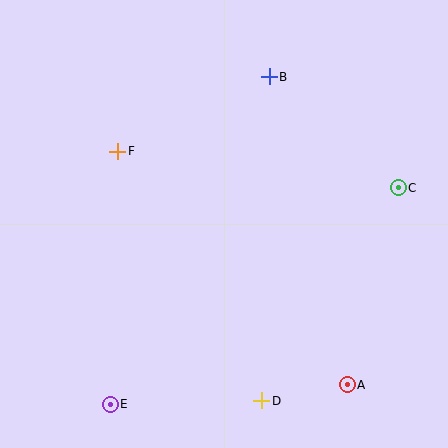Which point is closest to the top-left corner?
Point F is closest to the top-left corner.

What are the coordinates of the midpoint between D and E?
The midpoint between D and E is at (186, 403).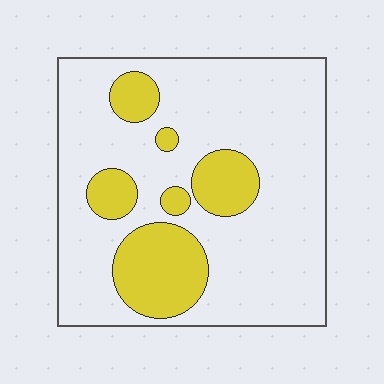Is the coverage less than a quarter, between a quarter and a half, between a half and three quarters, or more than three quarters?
Less than a quarter.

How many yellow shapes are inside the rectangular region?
6.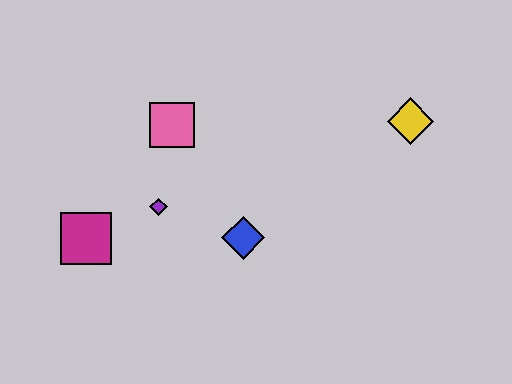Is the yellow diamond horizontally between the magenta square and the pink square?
No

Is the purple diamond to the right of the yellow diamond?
No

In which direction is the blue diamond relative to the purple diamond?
The blue diamond is to the right of the purple diamond.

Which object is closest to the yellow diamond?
The blue diamond is closest to the yellow diamond.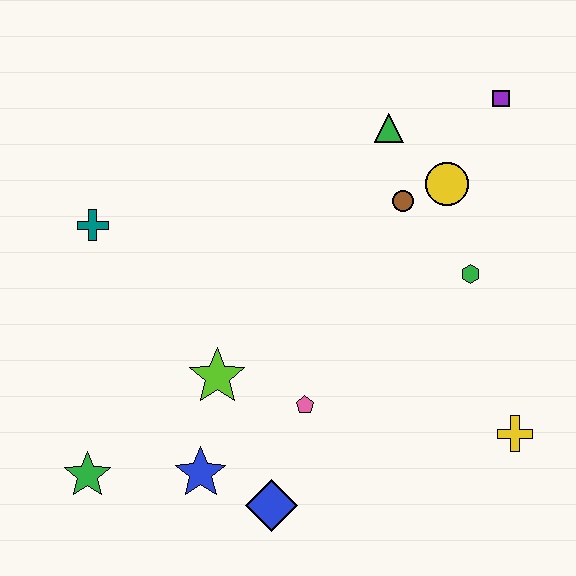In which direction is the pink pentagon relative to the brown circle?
The pink pentagon is below the brown circle.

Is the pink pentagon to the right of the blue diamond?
Yes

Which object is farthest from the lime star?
The purple square is farthest from the lime star.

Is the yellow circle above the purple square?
No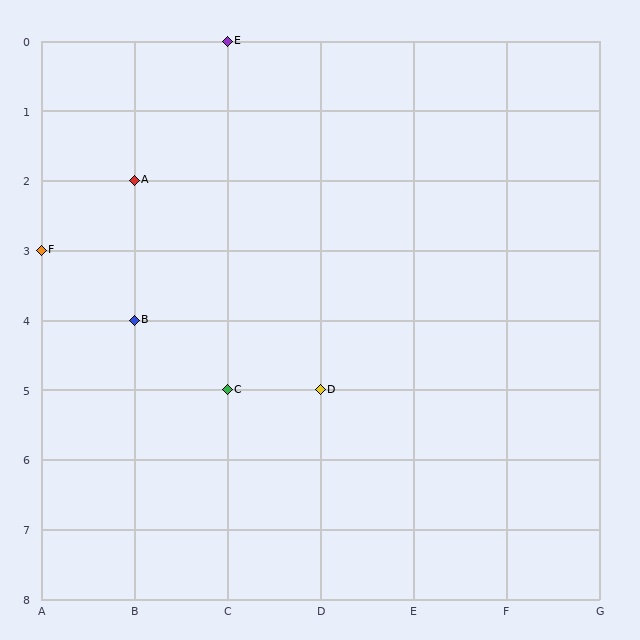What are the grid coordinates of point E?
Point E is at grid coordinates (C, 0).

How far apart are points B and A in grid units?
Points B and A are 2 rows apart.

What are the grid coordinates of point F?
Point F is at grid coordinates (A, 3).